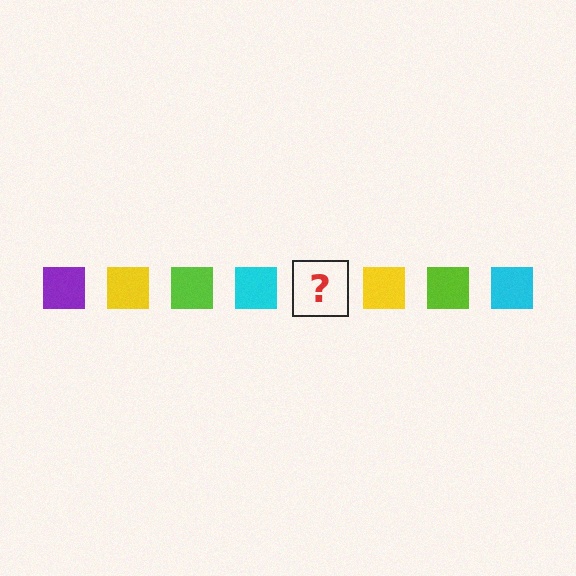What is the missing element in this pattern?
The missing element is a purple square.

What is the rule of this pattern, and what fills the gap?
The rule is that the pattern cycles through purple, yellow, lime, cyan squares. The gap should be filled with a purple square.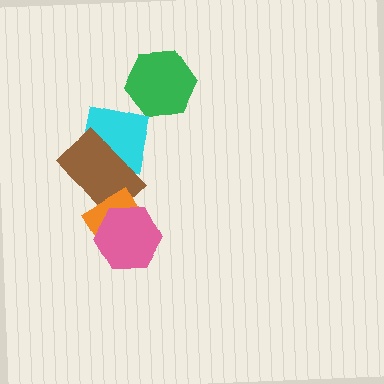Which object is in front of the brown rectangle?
The orange rectangle is in front of the brown rectangle.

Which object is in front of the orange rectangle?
The pink hexagon is in front of the orange rectangle.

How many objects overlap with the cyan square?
1 object overlaps with the cyan square.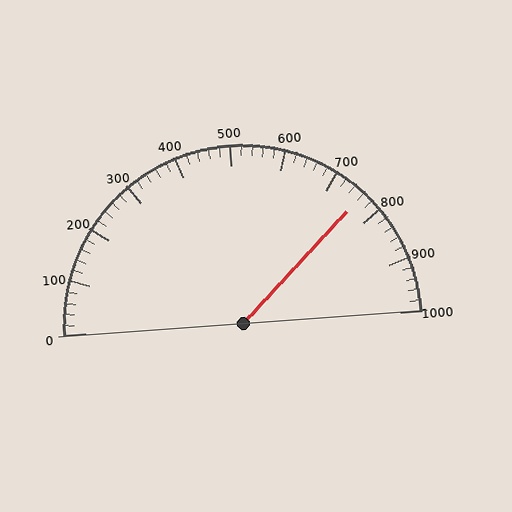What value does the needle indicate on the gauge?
The needle indicates approximately 760.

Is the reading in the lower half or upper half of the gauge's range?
The reading is in the upper half of the range (0 to 1000).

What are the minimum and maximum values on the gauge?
The gauge ranges from 0 to 1000.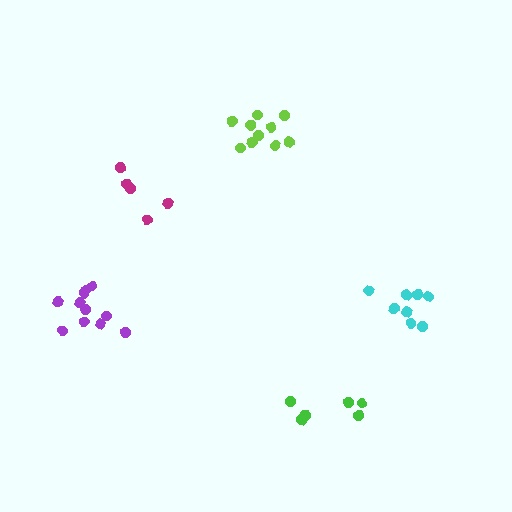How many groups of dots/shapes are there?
There are 5 groups.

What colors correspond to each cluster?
The clusters are colored: cyan, magenta, lime, purple, green.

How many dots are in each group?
Group 1: 8 dots, Group 2: 5 dots, Group 3: 10 dots, Group 4: 11 dots, Group 5: 6 dots (40 total).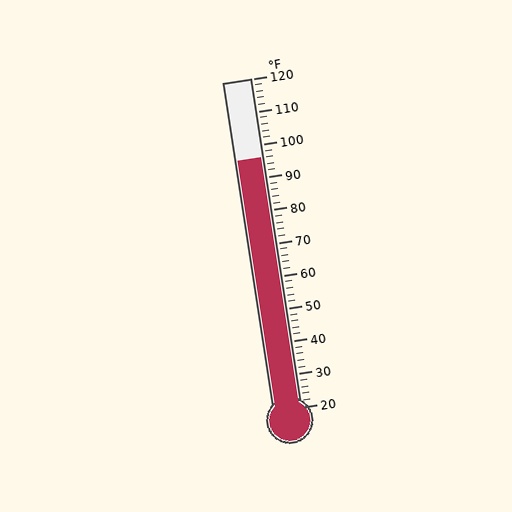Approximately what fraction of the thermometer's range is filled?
The thermometer is filled to approximately 75% of its range.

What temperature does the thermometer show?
The thermometer shows approximately 96°F.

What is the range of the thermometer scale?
The thermometer scale ranges from 20°F to 120°F.